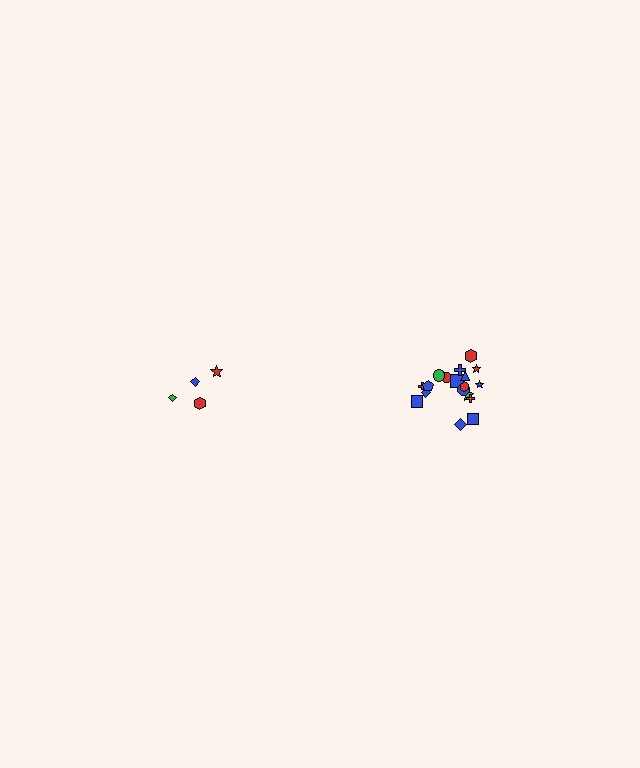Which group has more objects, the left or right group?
The right group.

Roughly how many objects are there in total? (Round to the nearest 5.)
Roughly 20 objects in total.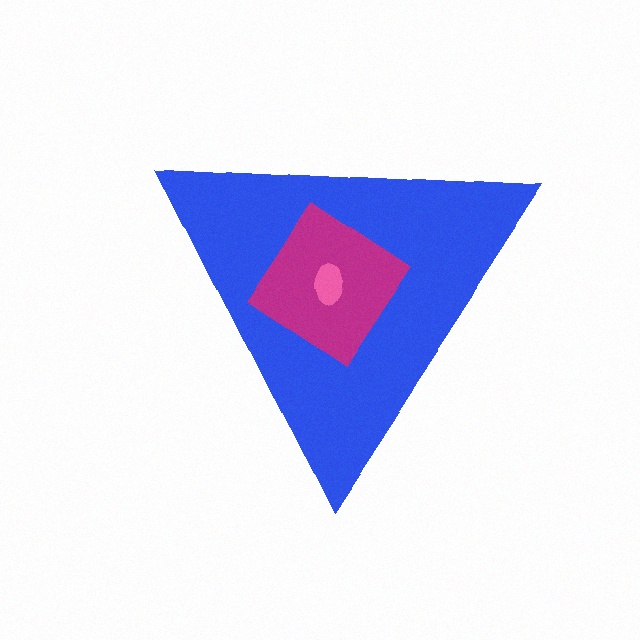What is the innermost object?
The pink ellipse.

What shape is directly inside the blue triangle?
The magenta diamond.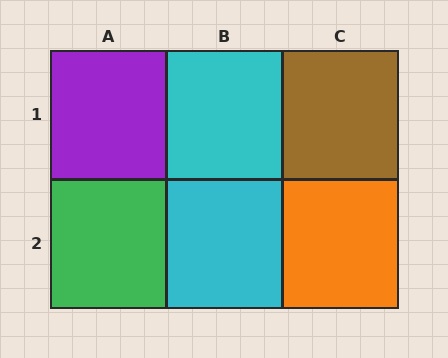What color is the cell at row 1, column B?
Cyan.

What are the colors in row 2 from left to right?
Green, cyan, orange.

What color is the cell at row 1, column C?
Brown.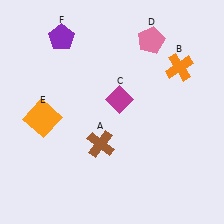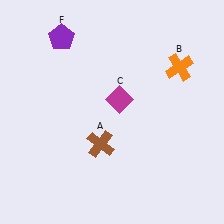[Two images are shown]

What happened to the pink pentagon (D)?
The pink pentagon (D) was removed in Image 2. It was in the top-right area of Image 1.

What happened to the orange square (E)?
The orange square (E) was removed in Image 2. It was in the bottom-left area of Image 1.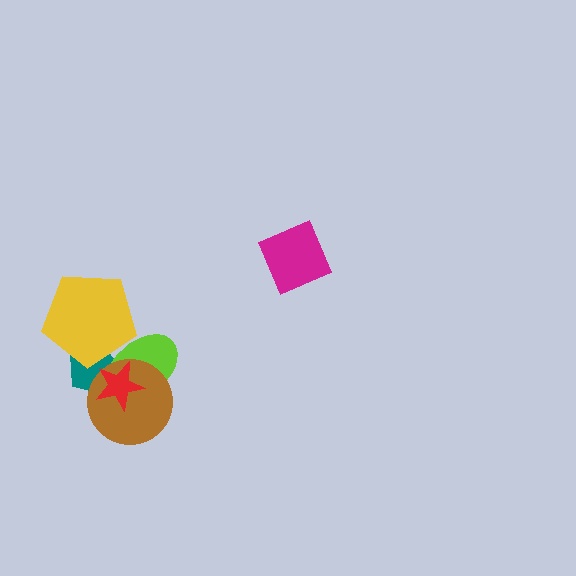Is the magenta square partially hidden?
No, no other shape covers it.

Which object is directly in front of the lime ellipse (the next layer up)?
The brown circle is directly in front of the lime ellipse.